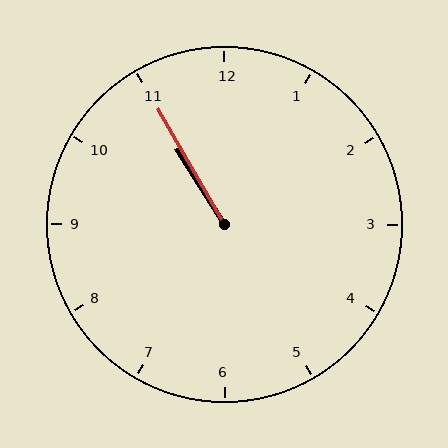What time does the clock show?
10:55.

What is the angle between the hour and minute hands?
Approximately 2 degrees.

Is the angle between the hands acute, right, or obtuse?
It is acute.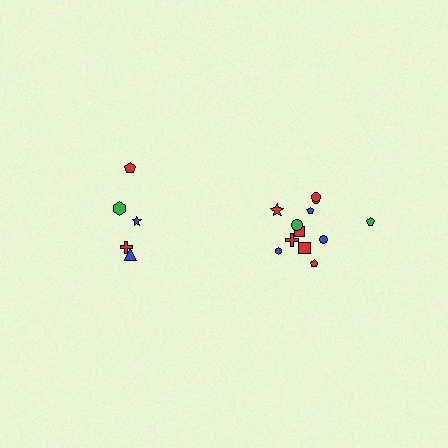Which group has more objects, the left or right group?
The right group.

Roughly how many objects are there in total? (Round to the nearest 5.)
Roughly 15 objects in total.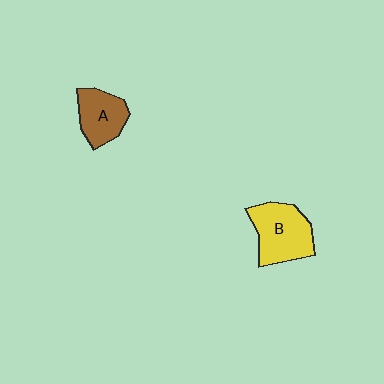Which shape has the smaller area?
Shape A (brown).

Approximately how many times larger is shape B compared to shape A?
Approximately 1.4 times.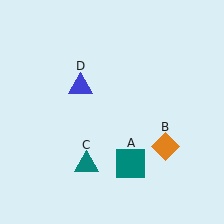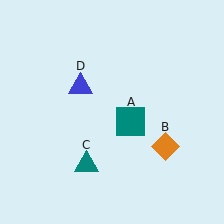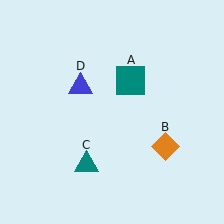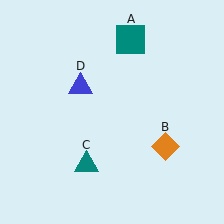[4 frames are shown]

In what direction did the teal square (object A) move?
The teal square (object A) moved up.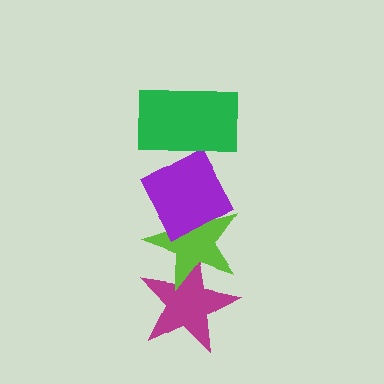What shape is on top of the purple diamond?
The green rectangle is on top of the purple diamond.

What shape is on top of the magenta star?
The lime star is on top of the magenta star.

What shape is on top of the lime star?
The purple diamond is on top of the lime star.